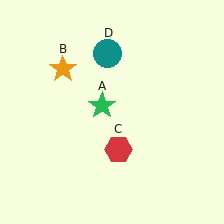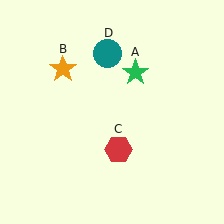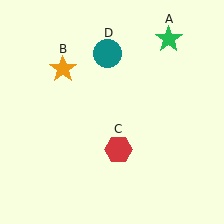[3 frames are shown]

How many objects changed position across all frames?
1 object changed position: green star (object A).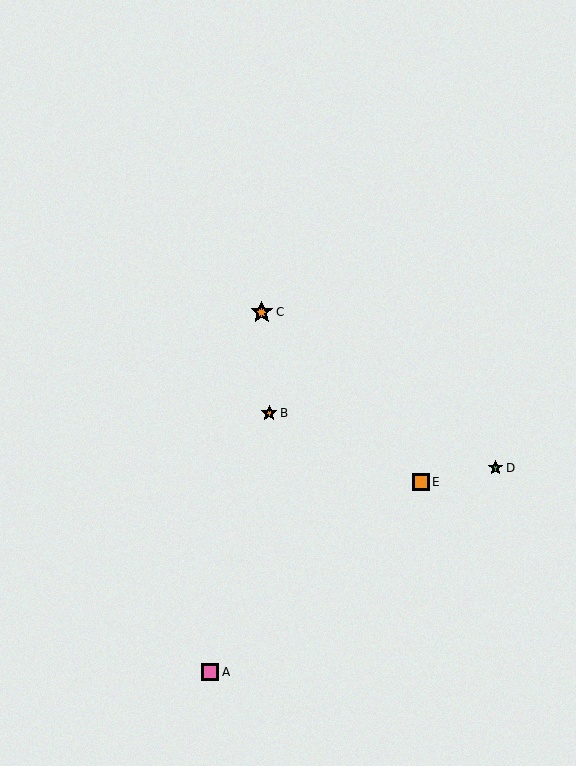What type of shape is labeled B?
Shape B is an orange star.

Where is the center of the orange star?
The center of the orange star is at (269, 413).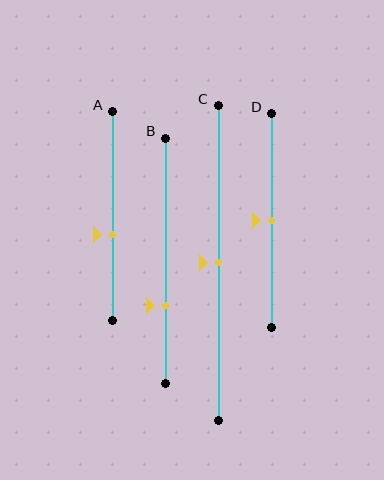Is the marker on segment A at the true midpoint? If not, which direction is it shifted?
No, the marker on segment A is shifted downward by about 9% of the segment length.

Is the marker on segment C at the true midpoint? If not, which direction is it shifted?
Yes, the marker on segment C is at the true midpoint.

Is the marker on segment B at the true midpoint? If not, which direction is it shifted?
No, the marker on segment B is shifted downward by about 18% of the segment length.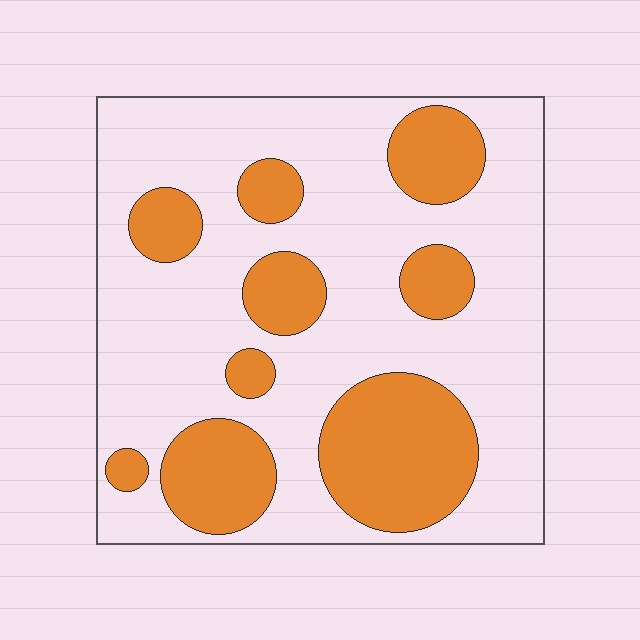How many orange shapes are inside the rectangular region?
9.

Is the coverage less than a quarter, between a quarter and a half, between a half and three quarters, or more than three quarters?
Between a quarter and a half.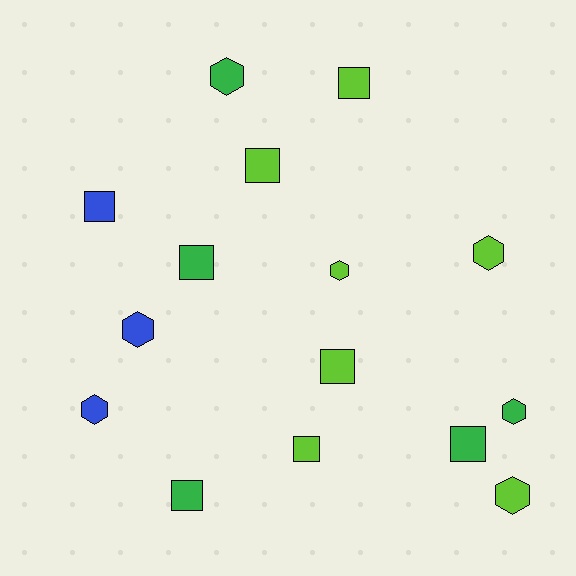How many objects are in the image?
There are 15 objects.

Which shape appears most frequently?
Square, with 8 objects.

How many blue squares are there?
There is 1 blue square.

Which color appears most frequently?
Lime, with 7 objects.